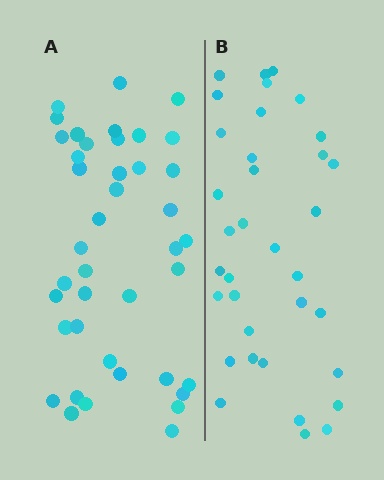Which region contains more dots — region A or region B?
Region A (the left region) has more dots.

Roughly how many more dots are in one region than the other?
Region A has about 6 more dots than region B.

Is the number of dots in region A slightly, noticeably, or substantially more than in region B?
Region A has only slightly more — the two regions are fairly close. The ratio is roughly 1.2 to 1.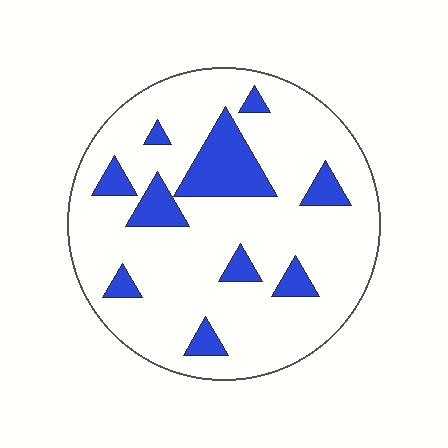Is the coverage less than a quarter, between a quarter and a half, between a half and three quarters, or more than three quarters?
Less than a quarter.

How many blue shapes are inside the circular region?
10.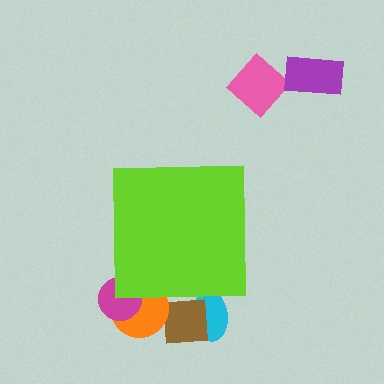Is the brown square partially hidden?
Yes, the brown square is partially hidden behind the lime square.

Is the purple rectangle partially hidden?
No, the purple rectangle is fully visible.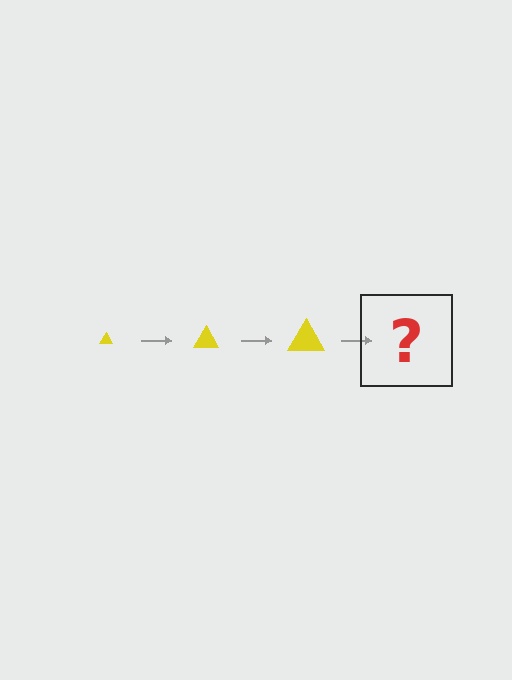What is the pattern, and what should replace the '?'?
The pattern is that the triangle gets progressively larger each step. The '?' should be a yellow triangle, larger than the previous one.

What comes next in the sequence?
The next element should be a yellow triangle, larger than the previous one.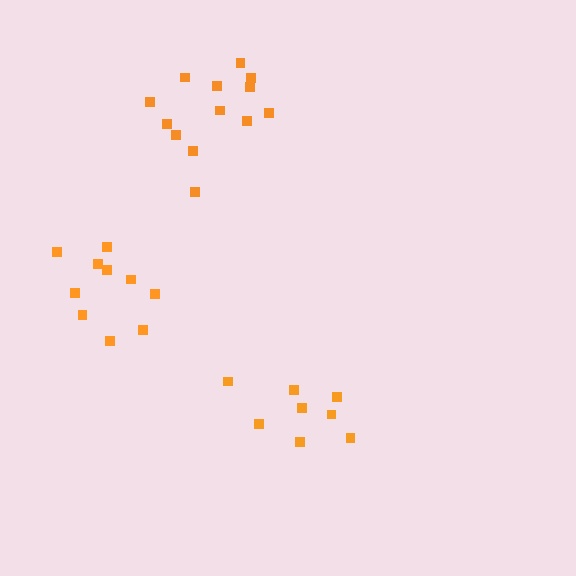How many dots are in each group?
Group 1: 8 dots, Group 2: 13 dots, Group 3: 10 dots (31 total).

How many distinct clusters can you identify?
There are 3 distinct clusters.